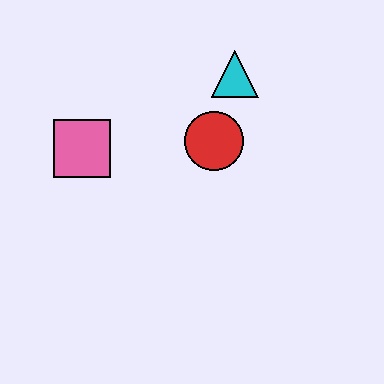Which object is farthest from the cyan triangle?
The pink square is farthest from the cyan triangle.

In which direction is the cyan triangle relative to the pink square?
The cyan triangle is to the right of the pink square.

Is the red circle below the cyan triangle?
Yes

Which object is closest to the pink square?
The red circle is closest to the pink square.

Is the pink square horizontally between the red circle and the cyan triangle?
No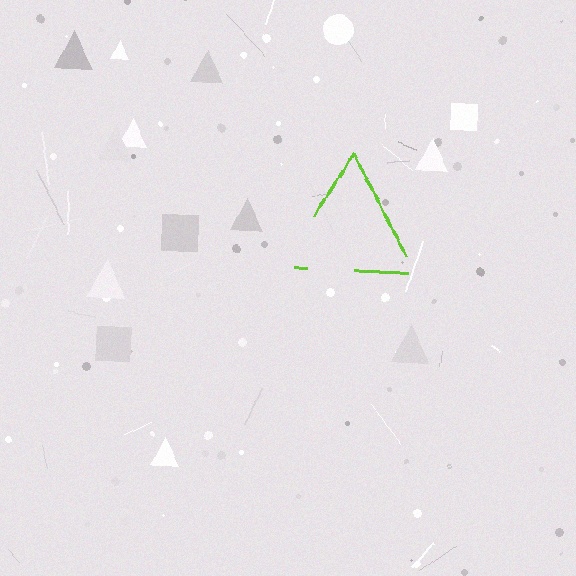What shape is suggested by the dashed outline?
The dashed outline suggests a triangle.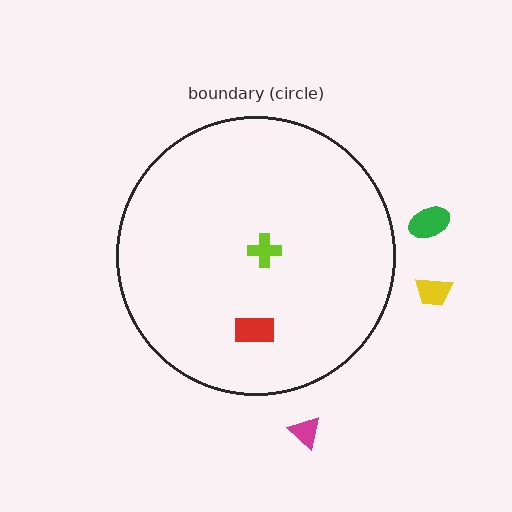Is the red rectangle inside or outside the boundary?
Inside.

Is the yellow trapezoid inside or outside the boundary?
Outside.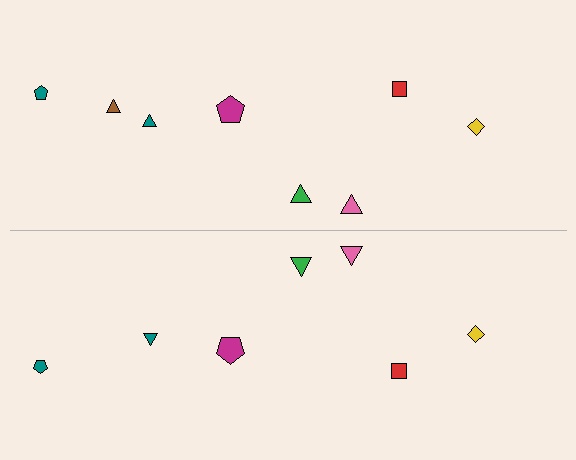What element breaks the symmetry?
A brown triangle is missing from the bottom side.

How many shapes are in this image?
There are 15 shapes in this image.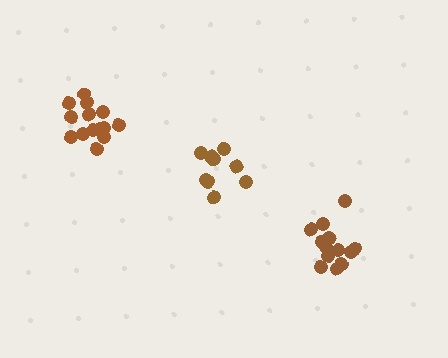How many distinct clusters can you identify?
There are 3 distinct clusters.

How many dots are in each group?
Group 1: 14 dots, Group 2: 9 dots, Group 3: 13 dots (36 total).